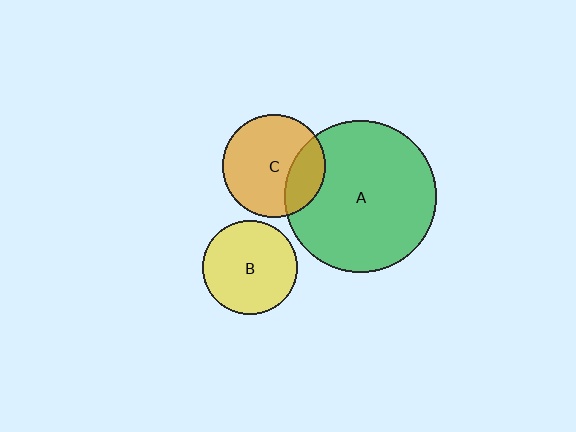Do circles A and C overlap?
Yes.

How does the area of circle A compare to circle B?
Approximately 2.6 times.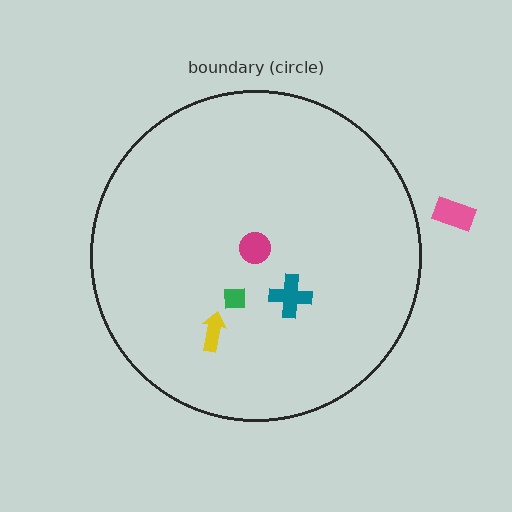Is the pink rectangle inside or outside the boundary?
Outside.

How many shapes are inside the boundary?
4 inside, 1 outside.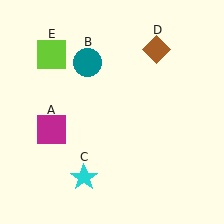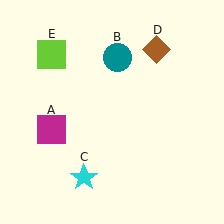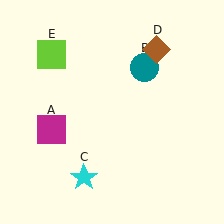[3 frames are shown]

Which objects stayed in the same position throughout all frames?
Magenta square (object A) and cyan star (object C) and brown diamond (object D) and lime square (object E) remained stationary.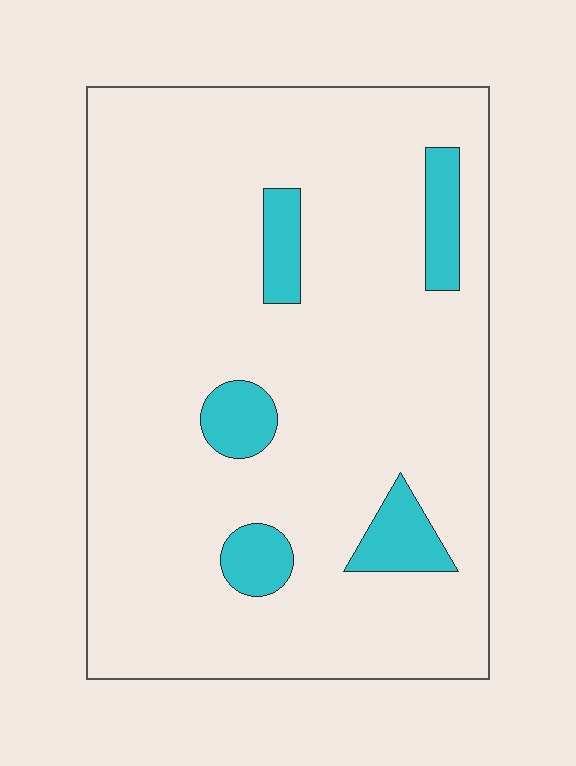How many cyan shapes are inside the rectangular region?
5.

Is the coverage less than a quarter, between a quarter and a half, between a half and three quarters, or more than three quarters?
Less than a quarter.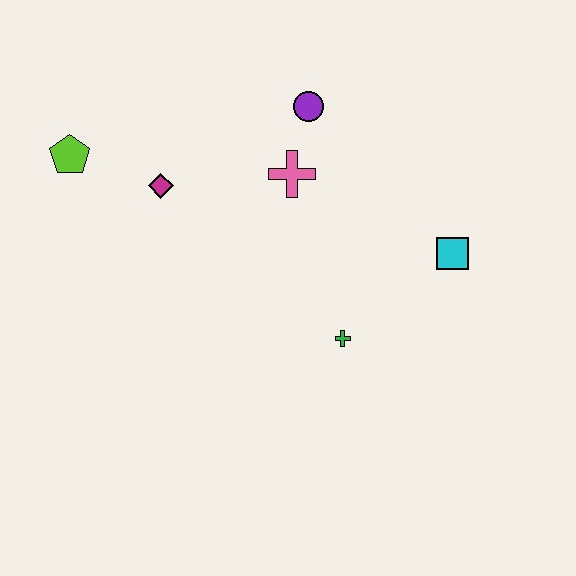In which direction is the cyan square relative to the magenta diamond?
The cyan square is to the right of the magenta diamond.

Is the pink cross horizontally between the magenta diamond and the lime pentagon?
No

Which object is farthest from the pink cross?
The lime pentagon is farthest from the pink cross.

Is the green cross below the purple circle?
Yes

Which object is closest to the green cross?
The cyan square is closest to the green cross.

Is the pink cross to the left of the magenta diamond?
No